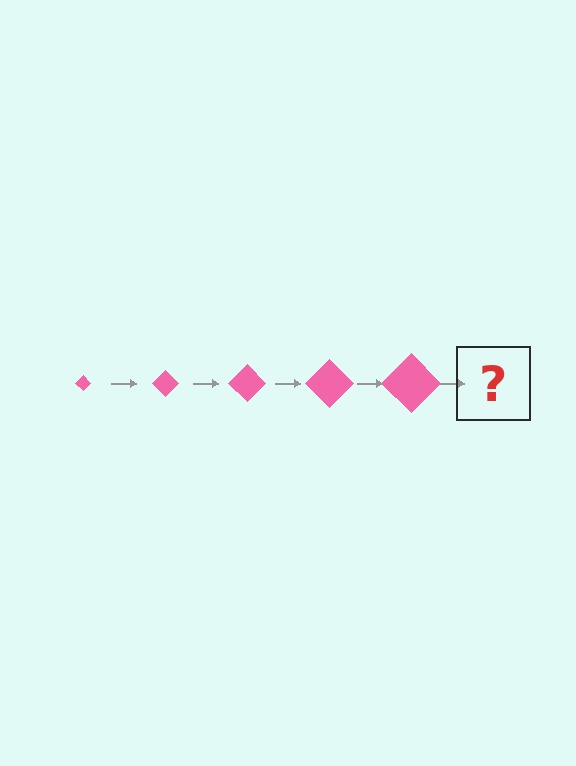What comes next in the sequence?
The next element should be a pink diamond, larger than the previous one.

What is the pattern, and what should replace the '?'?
The pattern is that the diamond gets progressively larger each step. The '?' should be a pink diamond, larger than the previous one.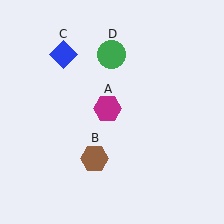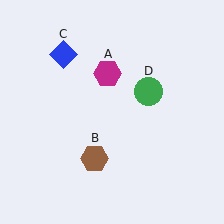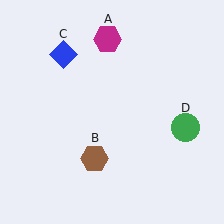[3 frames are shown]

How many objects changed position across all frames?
2 objects changed position: magenta hexagon (object A), green circle (object D).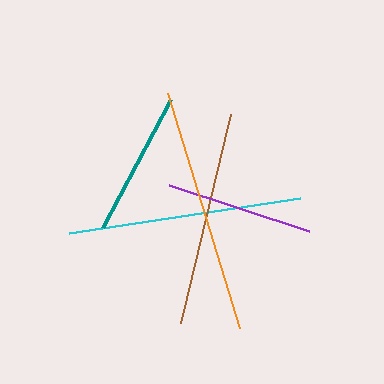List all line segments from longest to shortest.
From longest to shortest: orange, cyan, brown, purple, teal.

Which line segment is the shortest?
The teal line is the shortest at approximately 145 pixels.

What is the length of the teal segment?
The teal segment is approximately 145 pixels long.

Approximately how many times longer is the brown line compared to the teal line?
The brown line is approximately 1.5 times the length of the teal line.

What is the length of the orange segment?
The orange segment is approximately 246 pixels long.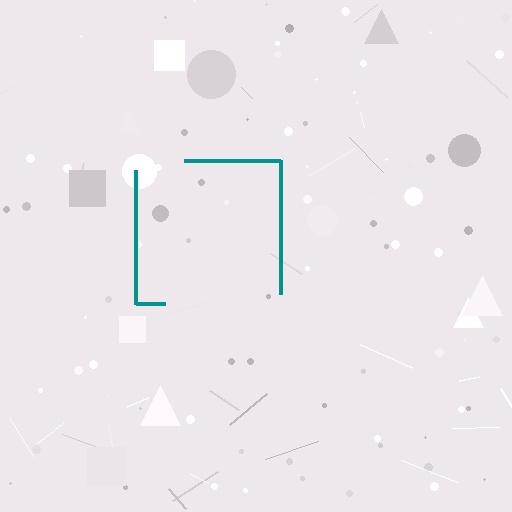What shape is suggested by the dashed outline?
The dashed outline suggests a square.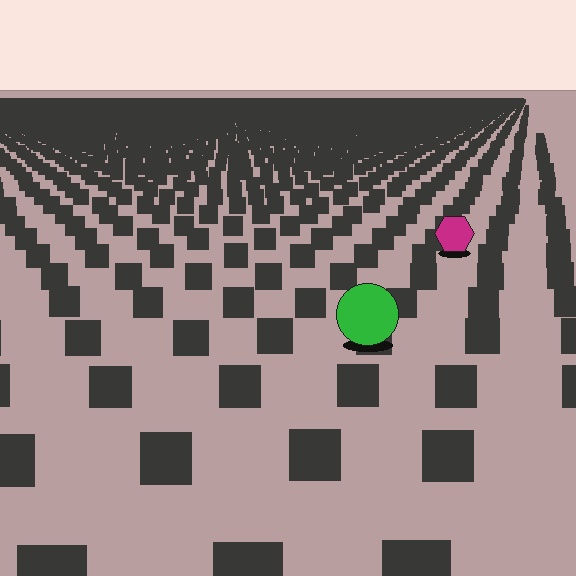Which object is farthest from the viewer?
The magenta hexagon is farthest from the viewer. It appears smaller and the ground texture around it is denser.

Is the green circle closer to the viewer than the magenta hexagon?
Yes. The green circle is closer — you can tell from the texture gradient: the ground texture is coarser near it.